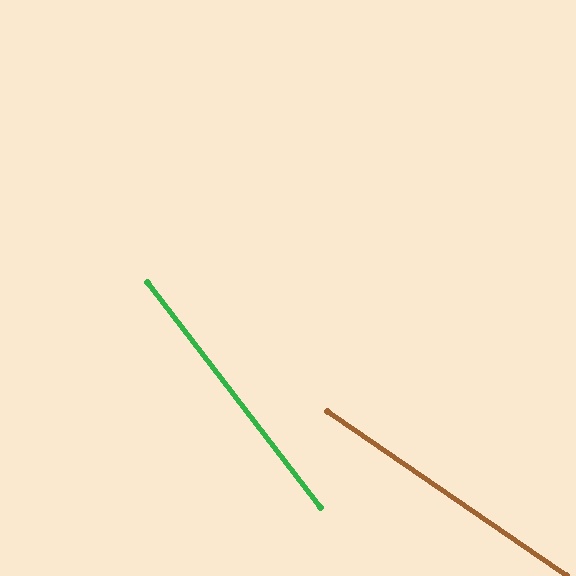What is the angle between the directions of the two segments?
Approximately 18 degrees.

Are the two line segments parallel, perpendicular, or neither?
Neither parallel nor perpendicular — they differ by about 18°.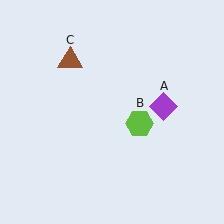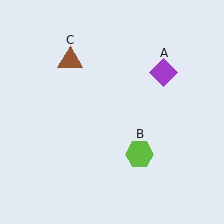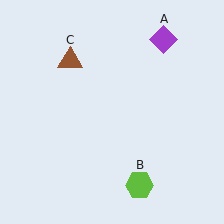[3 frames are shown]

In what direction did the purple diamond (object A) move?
The purple diamond (object A) moved up.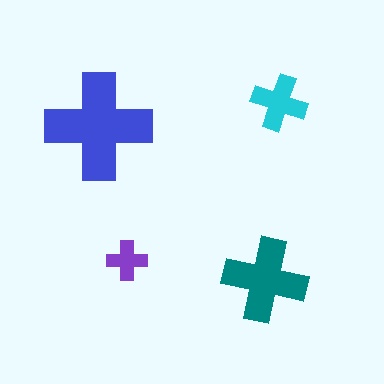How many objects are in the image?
There are 4 objects in the image.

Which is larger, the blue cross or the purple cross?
The blue one.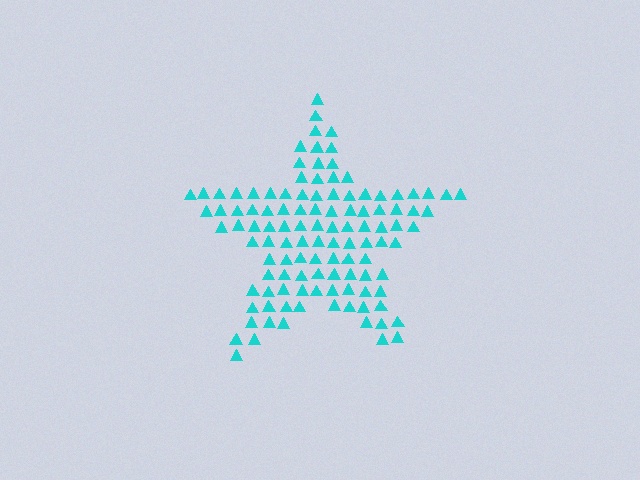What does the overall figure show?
The overall figure shows a star.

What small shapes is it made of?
It is made of small triangles.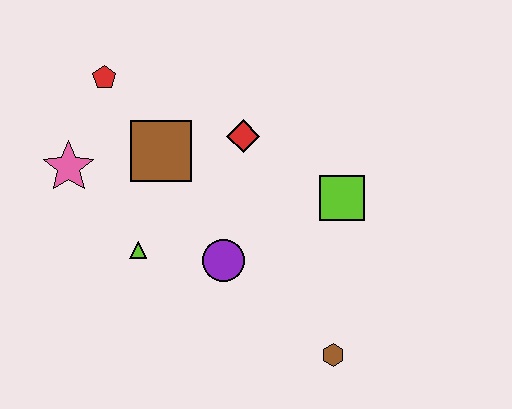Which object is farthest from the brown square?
The brown hexagon is farthest from the brown square.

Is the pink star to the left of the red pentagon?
Yes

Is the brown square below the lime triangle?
No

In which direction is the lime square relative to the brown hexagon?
The lime square is above the brown hexagon.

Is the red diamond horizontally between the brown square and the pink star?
No